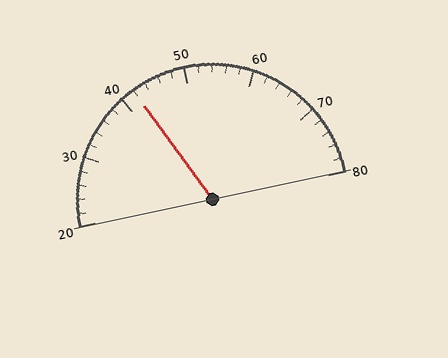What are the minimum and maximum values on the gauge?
The gauge ranges from 20 to 80.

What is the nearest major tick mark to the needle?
The nearest major tick mark is 40.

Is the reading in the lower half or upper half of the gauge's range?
The reading is in the lower half of the range (20 to 80).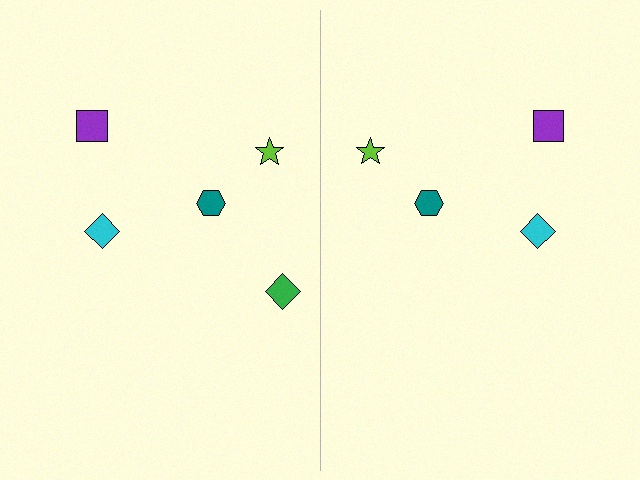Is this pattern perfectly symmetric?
No, the pattern is not perfectly symmetric. A green diamond is missing from the right side.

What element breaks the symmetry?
A green diamond is missing from the right side.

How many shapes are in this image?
There are 9 shapes in this image.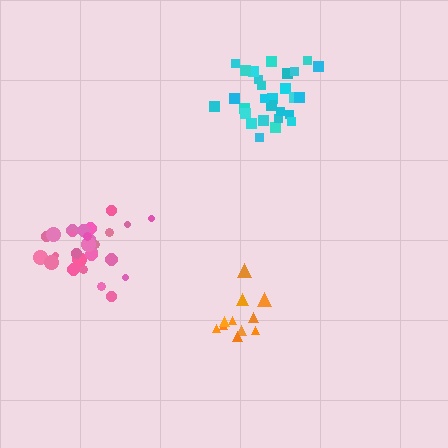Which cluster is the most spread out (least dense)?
Orange.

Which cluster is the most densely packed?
Cyan.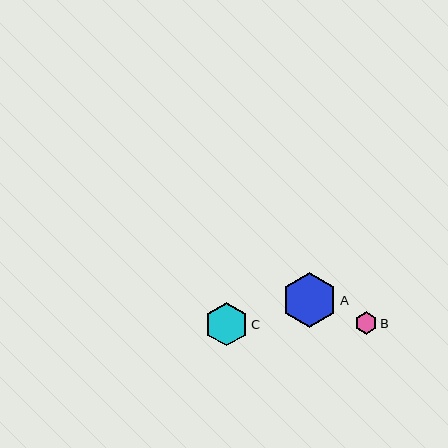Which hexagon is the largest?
Hexagon A is the largest with a size of approximately 55 pixels.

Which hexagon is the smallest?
Hexagon B is the smallest with a size of approximately 22 pixels.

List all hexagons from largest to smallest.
From largest to smallest: A, C, B.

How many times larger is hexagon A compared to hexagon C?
Hexagon A is approximately 1.3 times the size of hexagon C.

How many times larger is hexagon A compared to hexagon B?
Hexagon A is approximately 2.4 times the size of hexagon B.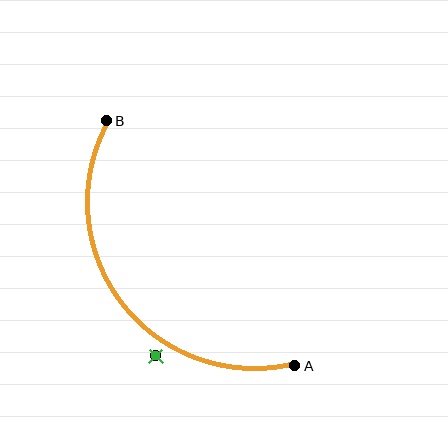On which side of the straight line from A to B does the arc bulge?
The arc bulges below and to the left of the straight line connecting A and B.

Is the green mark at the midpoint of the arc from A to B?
No — the green mark does not lie on the arc at all. It sits slightly outside the curve.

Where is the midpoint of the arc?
The arc midpoint is the point on the curve farthest from the straight line joining A and B. It sits below and to the left of that line.